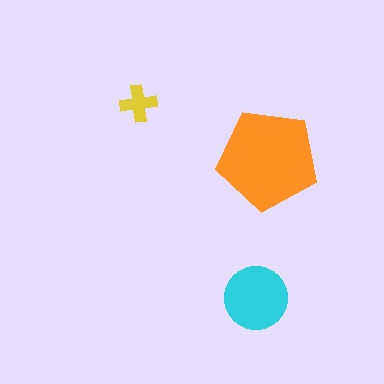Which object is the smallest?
The yellow cross.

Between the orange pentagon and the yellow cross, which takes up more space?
The orange pentagon.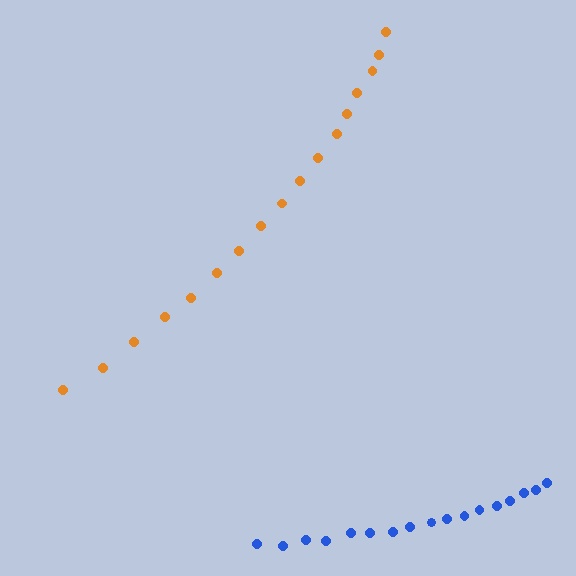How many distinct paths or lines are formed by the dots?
There are 2 distinct paths.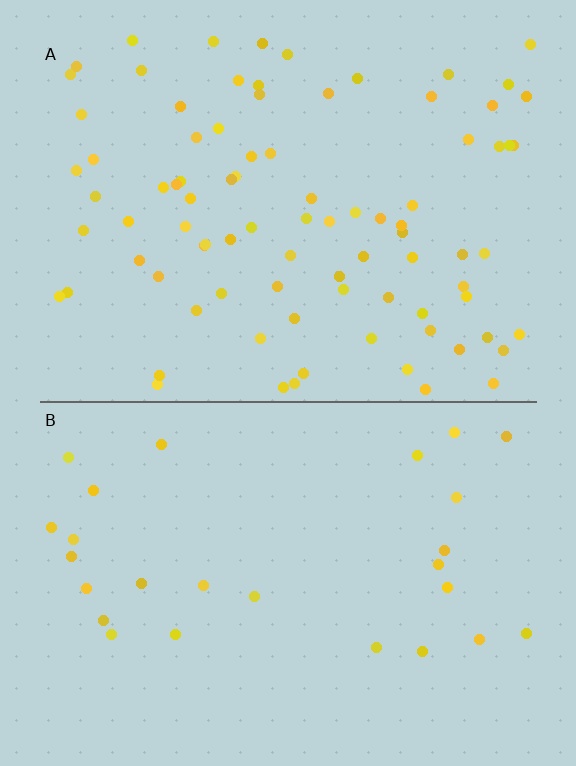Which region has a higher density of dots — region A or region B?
A (the top).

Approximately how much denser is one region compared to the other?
Approximately 3.2× — region A over region B.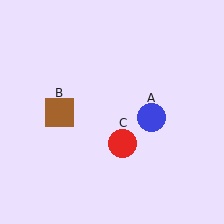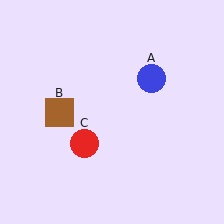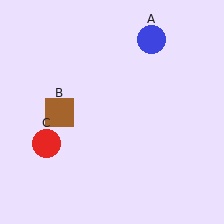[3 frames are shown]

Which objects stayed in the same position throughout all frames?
Brown square (object B) remained stationary.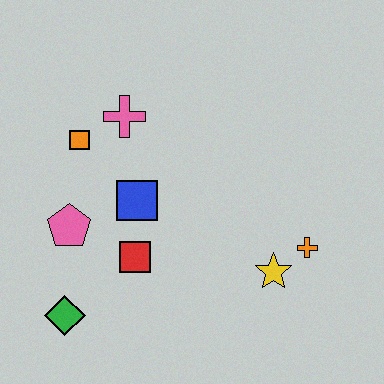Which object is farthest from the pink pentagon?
The orange cross is farthest from the pink pentagon.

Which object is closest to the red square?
The blue square is closest to the red square.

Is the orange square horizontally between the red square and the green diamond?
Yes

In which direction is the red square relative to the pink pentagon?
The red square is to the right of the pink pentagon.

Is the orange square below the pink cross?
Yes